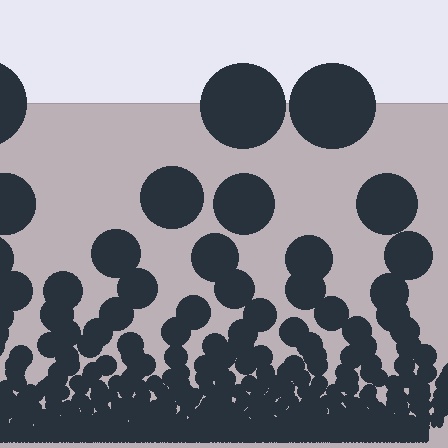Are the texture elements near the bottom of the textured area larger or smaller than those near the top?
Smaller. The gradient is inverted — elements near the bottom are smaller and denser.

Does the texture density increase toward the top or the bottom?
Density increases toward the bottom.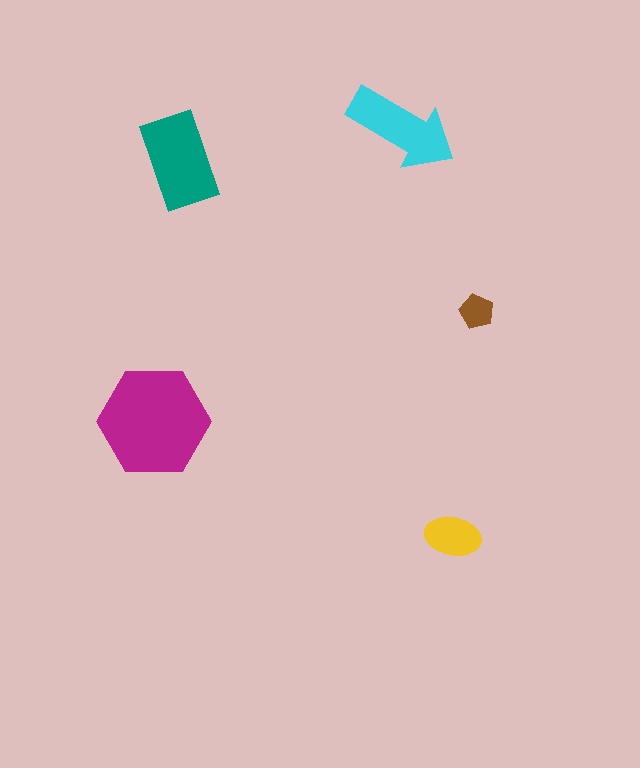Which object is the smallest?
The brown pentagon.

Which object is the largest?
The magenta hexagon.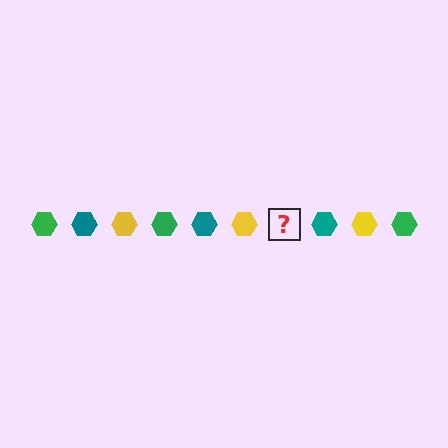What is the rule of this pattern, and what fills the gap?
The rule is that the pattern cycles through green, teal, yellow hexagons. The gap should be filled with a green hexagon.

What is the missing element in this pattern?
The missing element is a green hexagon.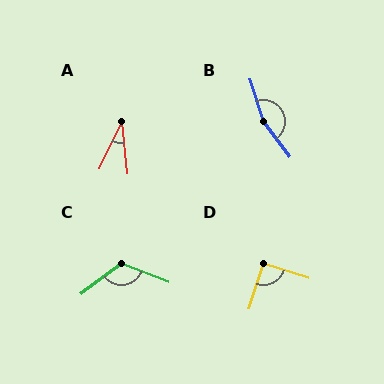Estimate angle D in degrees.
Approximately 90 degrees.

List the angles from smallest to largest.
A (32°), D (90°), C (122°), B (161°).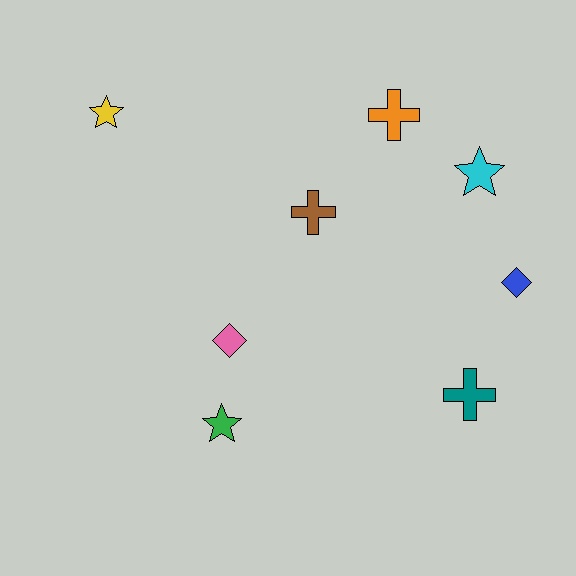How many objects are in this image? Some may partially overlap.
There are 8 objects.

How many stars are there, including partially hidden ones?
There are 3 stars.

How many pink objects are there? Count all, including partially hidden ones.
There is 1 pink object.